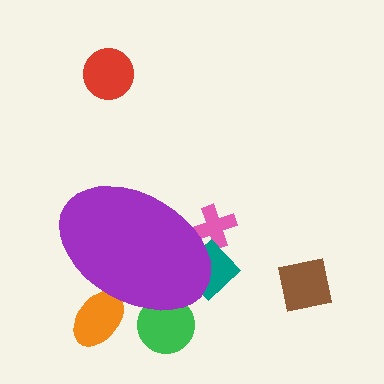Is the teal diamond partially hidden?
Yes, the teal diamond is partially hidden behind the purple ellipse.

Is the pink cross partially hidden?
Yes, the pink cross is partially hidden behind the purple ellipse.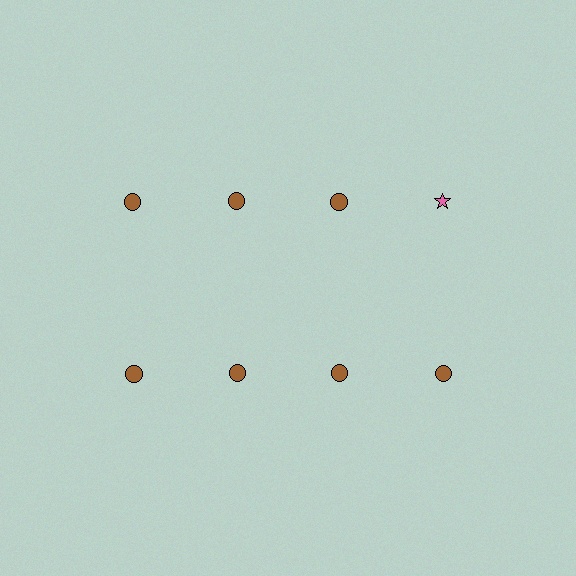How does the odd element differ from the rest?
It differs in both color (pink instead of brown) and shape (star instead of circle).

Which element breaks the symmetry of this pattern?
The pink star in the top row, second from right column breaks the symmetry. All other shapes are brown circles.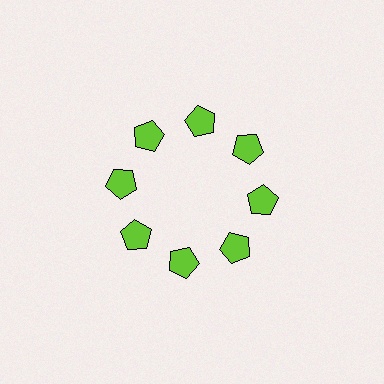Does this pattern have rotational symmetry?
Yes, this pattern has 8-fold rotational symmetry. It looks the same after rotating 45 degrees around the center.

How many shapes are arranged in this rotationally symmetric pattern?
There are 8 shapes, arranged in 8 groups of 1.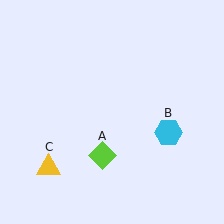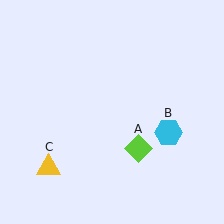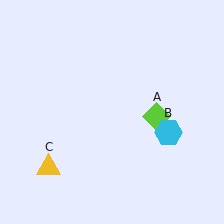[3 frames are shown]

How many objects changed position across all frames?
1 object changed position: lime diamond (object A).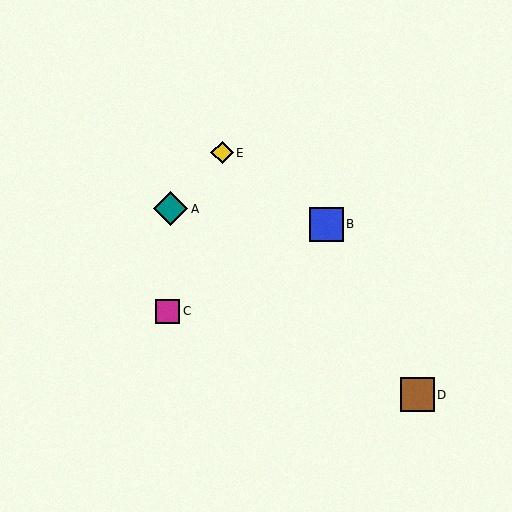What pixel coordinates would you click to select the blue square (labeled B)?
Click at (327, 224) to select the blue square B.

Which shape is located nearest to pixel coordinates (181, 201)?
The teal diamond (labeled A) at (171, 209) is nearest to that location.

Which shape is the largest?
The teal diamond (labeled A) is the largest.